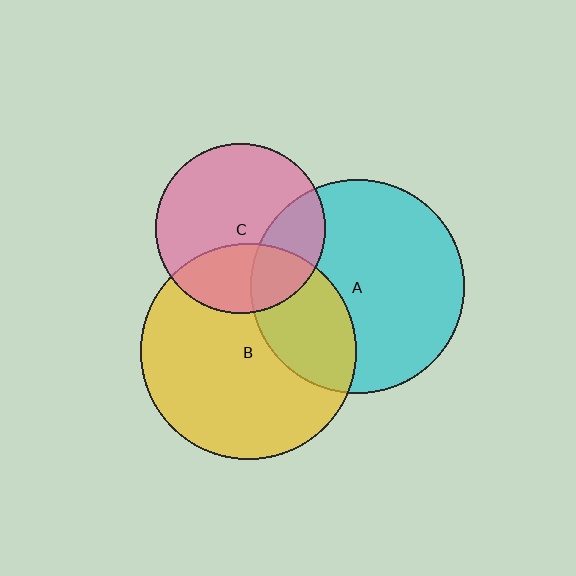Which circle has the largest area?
Circle B (yellow).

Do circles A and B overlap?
Yes.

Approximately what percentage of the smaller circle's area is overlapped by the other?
Approximately 30%.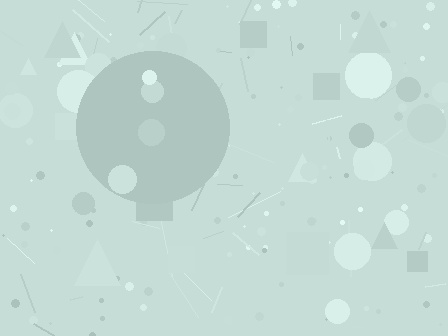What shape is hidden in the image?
A circle is hidden in the image.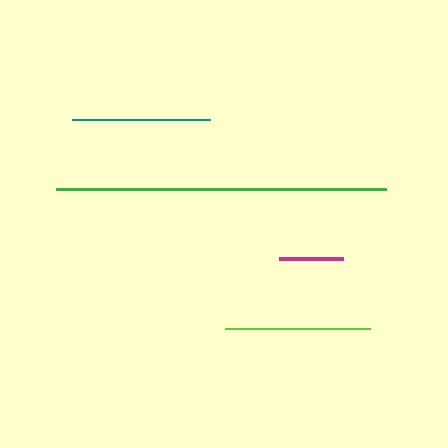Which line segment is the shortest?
The magenta line is the shortest at approximately 64 pixels.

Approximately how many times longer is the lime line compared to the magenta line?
The lime line is approximately 2.3 times the length of the magenta line.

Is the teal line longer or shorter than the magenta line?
The teal line is longer than the magenta line.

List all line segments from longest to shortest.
From longest to shortest: green, lime, teal, magenta.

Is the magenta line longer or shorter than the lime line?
The lime line is longer than the magenta line.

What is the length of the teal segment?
The teal segment is approximately 137 pixels long.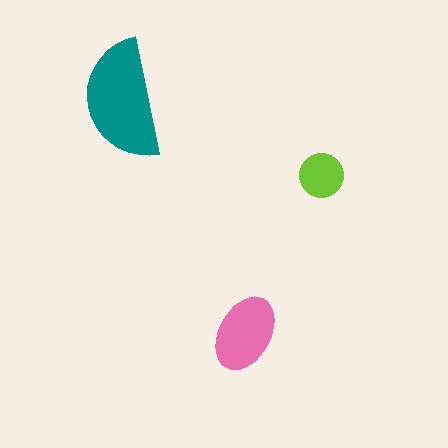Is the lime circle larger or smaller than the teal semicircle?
Smaller.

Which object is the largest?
The teal semicircle.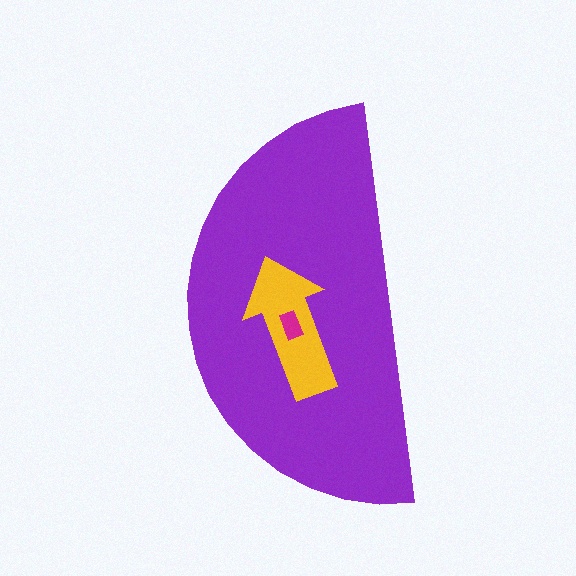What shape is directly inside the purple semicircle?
The yellow arrow.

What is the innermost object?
The magenta rectangle.